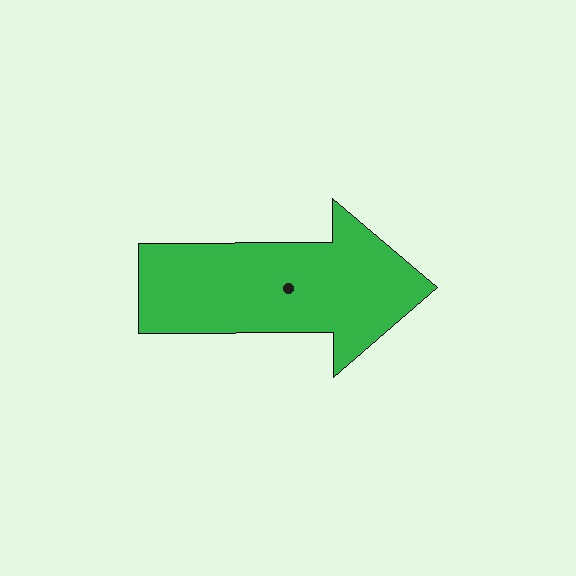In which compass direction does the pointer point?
East.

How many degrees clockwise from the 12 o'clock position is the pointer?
Approximately 90 degrees.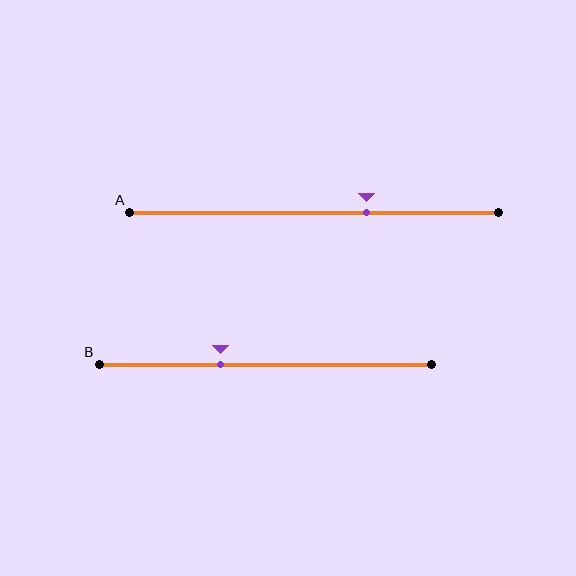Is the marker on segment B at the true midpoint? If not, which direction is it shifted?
No, the marker on segment B is shifted to the left by about 14% of the segment length.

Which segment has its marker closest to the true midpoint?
Segment B has its marker closest to the true midpoint.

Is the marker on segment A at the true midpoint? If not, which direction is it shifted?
No, the marker on segment A is shifted to the right by about 14% of the segment length.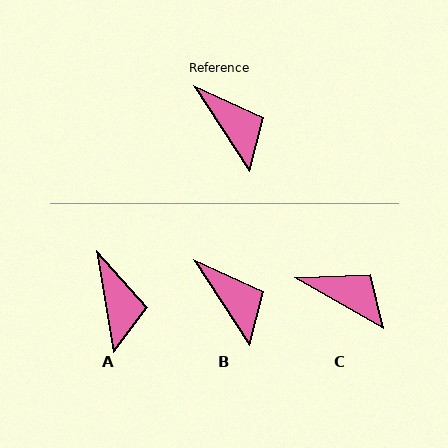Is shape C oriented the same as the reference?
No, it is off by about 28 degrees.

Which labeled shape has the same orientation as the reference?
B.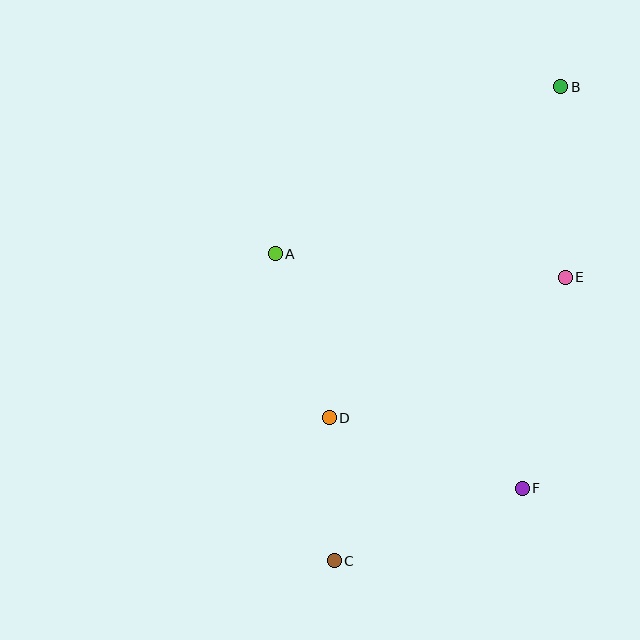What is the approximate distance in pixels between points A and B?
The distance between A and B is approximately 330 pixels.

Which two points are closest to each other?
Points C and D are closest to each other.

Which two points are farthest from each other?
Points B and C are farthest from each other.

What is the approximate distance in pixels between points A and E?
The distance between A and E is approximately 291 pixels.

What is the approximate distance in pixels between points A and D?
The distance between A and D is approximately 173 pixels.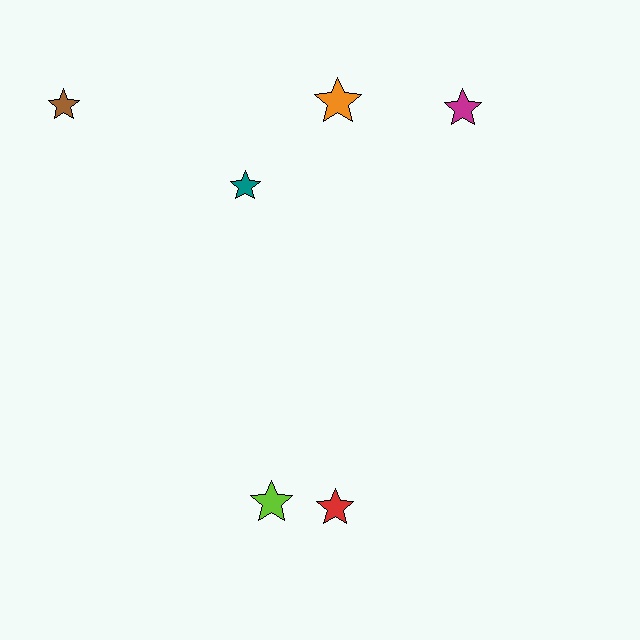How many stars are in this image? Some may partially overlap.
There are 6 stars.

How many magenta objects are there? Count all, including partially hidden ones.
There is 1 magenta object.